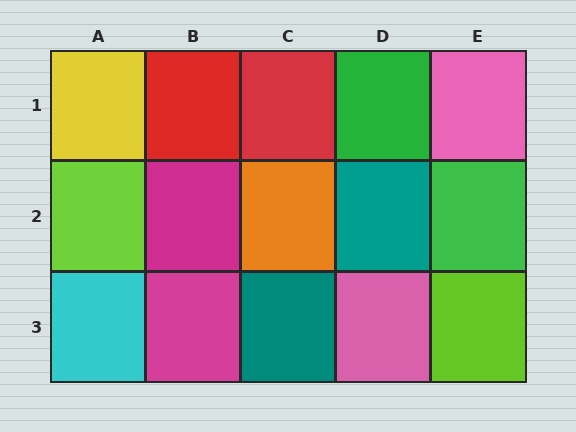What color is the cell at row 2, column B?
Magenta.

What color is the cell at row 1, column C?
Red.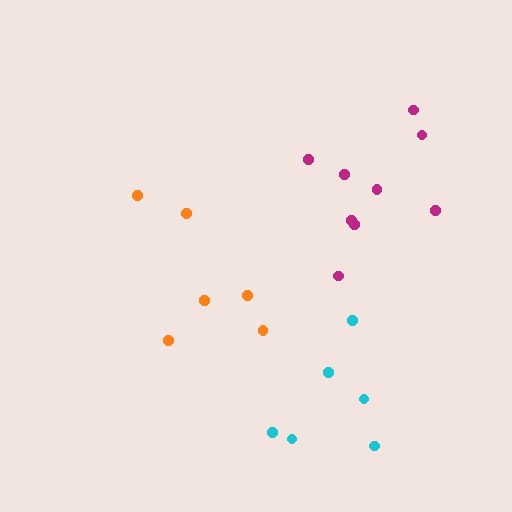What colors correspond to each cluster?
The clusters are colored: magenta, orange, cyan.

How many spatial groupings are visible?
There are 3 spatial groupings.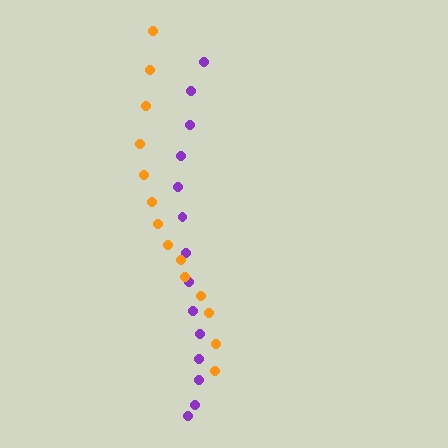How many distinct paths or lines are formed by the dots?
There are 2 distinct paths.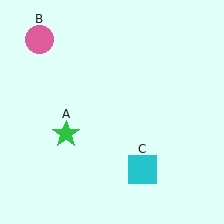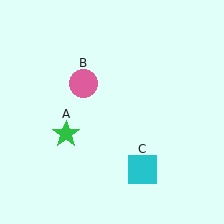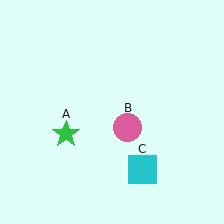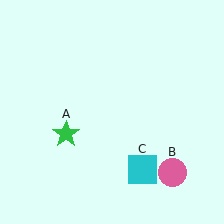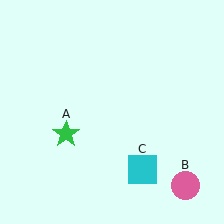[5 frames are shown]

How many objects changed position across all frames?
1 object changed position: pink circle (object B).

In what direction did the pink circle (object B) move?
The pink circle (object B) moved down and to the right.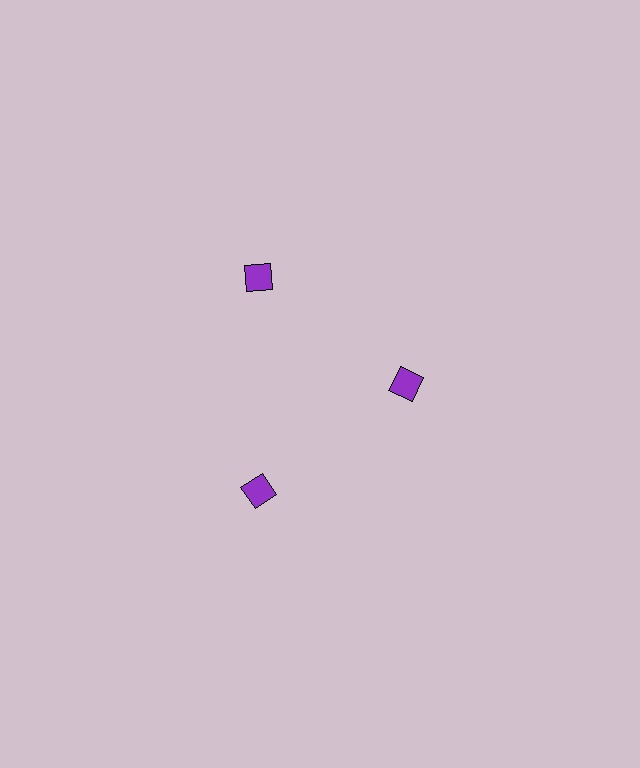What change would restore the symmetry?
The symmetry would be restored by moving it outward, back onto the ring so that all 3 diamonds sit at equal angles and equal distance from the center.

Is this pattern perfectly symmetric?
No. The 3 purple diamonds are arranged in a ring, but one element near the 3 o'clock position is pulled inward toward the center, breaking the 3-fold rotational symmetry.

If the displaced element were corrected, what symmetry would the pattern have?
It would have 3-fold rotational symmetry — the pattern would map onto itself every 120 degrees.